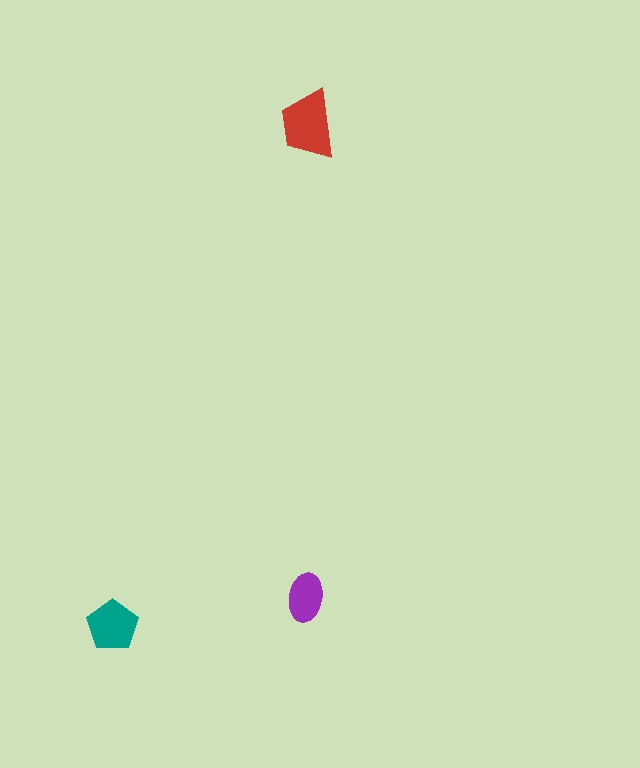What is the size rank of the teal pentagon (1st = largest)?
2nd.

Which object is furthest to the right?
The red trapezoid is rightmost.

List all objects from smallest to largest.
The purple ellipse, the teal pentagon, the red trapezoid.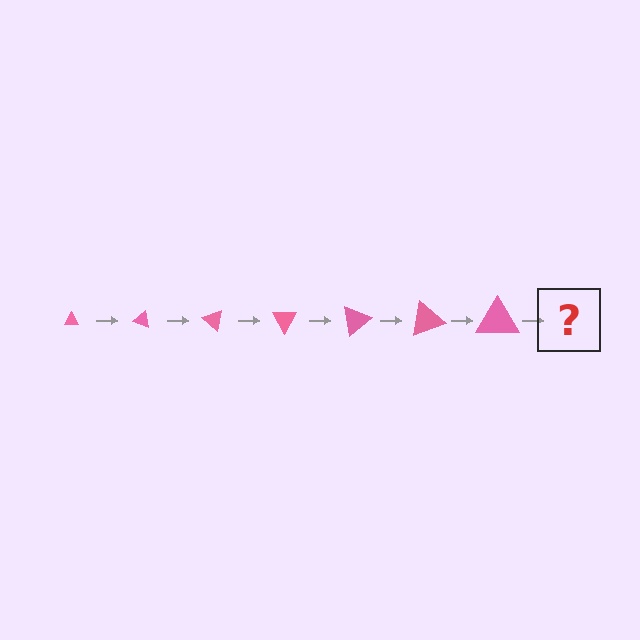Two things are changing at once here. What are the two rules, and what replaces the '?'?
The two rules are that the triangle grows larger each step and it rotates 20 degrees each step. The '?' should be a triangle, larger than the previous one and rotated 140 degrees from the start.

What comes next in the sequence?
The next element should be a triangle, larger than the previous one and rotated 140 degrees from the start.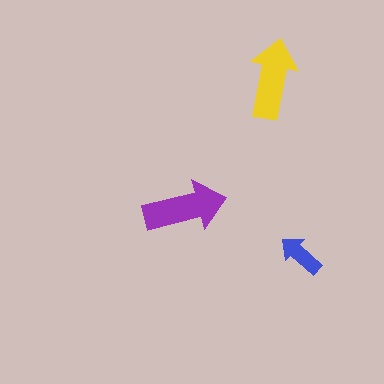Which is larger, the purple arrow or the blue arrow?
The purple one.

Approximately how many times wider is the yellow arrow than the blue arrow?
About 1.5 times wider.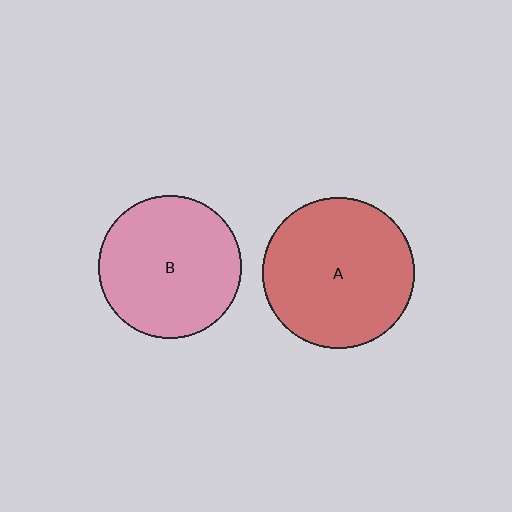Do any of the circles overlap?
No, none of the circles overlap.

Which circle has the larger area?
Circle A (red).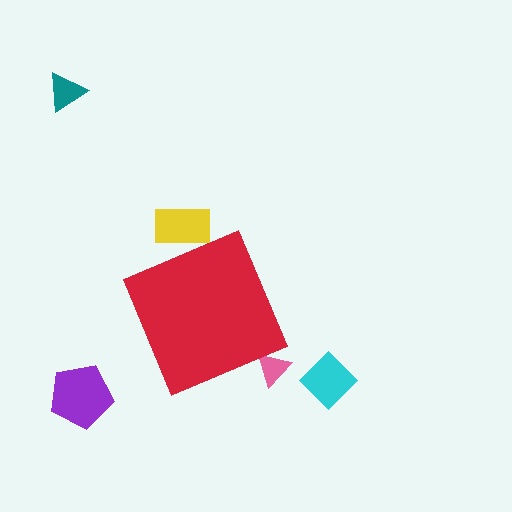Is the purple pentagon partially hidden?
No, the purple pentagon is fully visible.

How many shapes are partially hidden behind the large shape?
2 shapes are partially hidden.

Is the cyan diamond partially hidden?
No, the cyan diamond is fully visible.